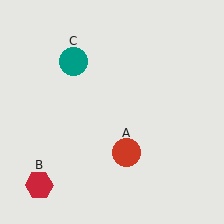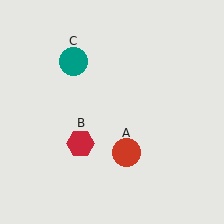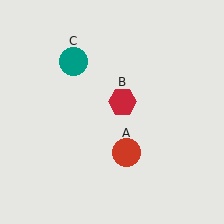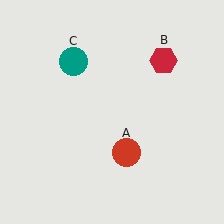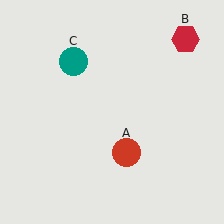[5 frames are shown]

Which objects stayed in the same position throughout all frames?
Red circle (object A) and teal circle (object C) remained stationary.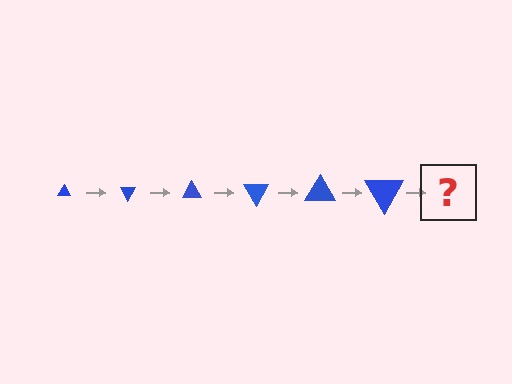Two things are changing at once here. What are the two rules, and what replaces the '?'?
The two rules are that the triangle grows larger each step and it rotates 60 degrees each step. The '?' should be a triangle, larger than the previous one and rotated 360 degrees from the start.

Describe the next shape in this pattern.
It should be a triangle, larger than the previous one and rotated 360 degrees from the start.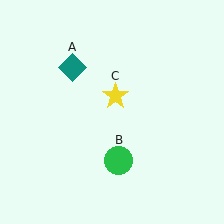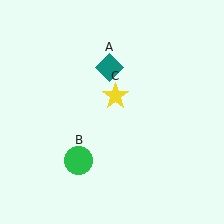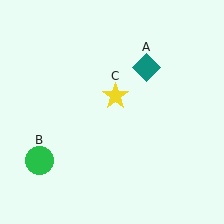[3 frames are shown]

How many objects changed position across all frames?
2 objects changed position: teal diamond (object A), green circle (object B).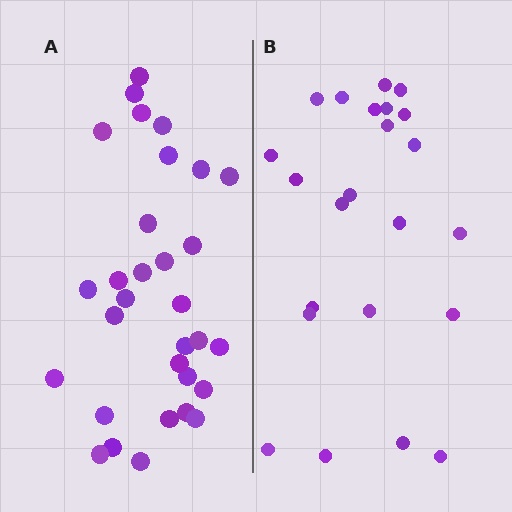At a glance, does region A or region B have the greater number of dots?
Region A (the left region) has more dots.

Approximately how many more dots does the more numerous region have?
Region A has roughly 8 or so more dots than region B.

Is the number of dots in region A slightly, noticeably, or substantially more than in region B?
Region A has noticeably more, but not dramatically so. The ratio is roughly 1.3 to 1.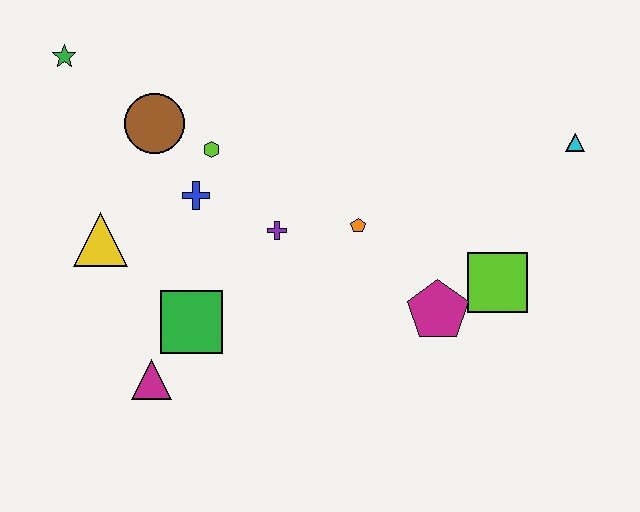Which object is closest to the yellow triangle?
The blue cross is closest to the yellow triangle.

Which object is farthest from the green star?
The cyan triangle is farthest from the green star.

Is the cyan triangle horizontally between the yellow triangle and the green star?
No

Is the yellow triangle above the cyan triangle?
No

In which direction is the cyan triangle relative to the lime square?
The cyan triangle is above the lime square.